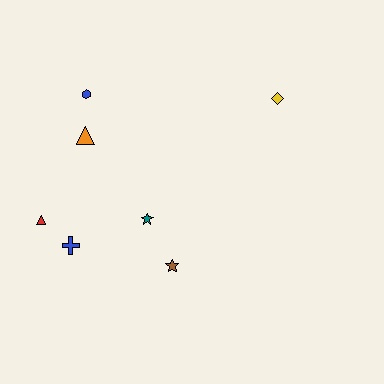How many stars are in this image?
There are 2 stars.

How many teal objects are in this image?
There is 1 teal object.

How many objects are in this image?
There are 7 objects.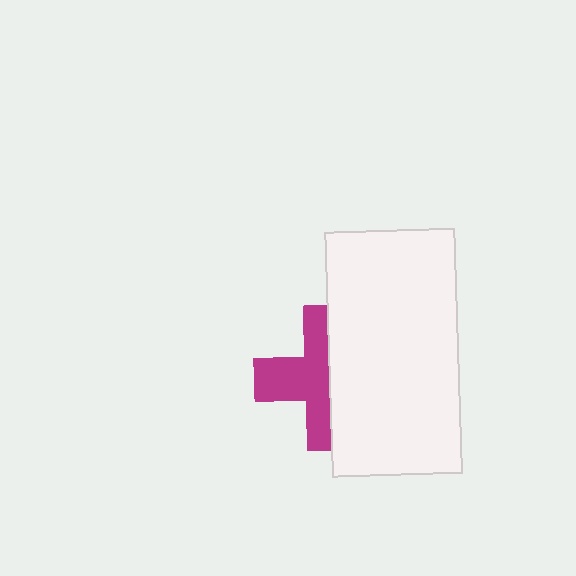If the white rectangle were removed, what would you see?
You would see the complete magenta cross.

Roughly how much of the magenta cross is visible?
About half of it is visible (roughly 53%).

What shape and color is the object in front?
The object in front is a white rectangle.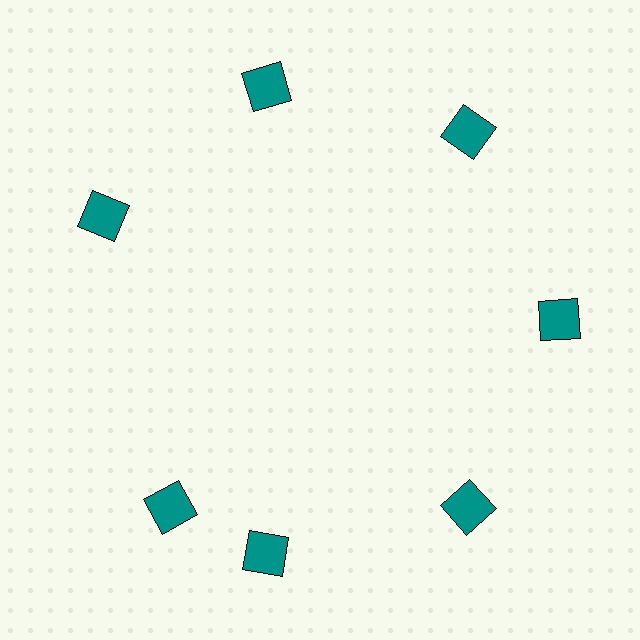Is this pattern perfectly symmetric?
No. The 7 teal squares are arranged in a ring, but one element near the 8 o'clock position is rotated out of alignment along the ring, breaking the 7-fold rotational symmetry.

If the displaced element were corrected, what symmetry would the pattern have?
It would have 7-fold rotational symmetry — the pattern would map onto itself every 51 degrees.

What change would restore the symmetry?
The symmetry would be restored by rotating it back into even spacing with its neighbors so that all 7 squares sit at equal angles and equal distance from the center.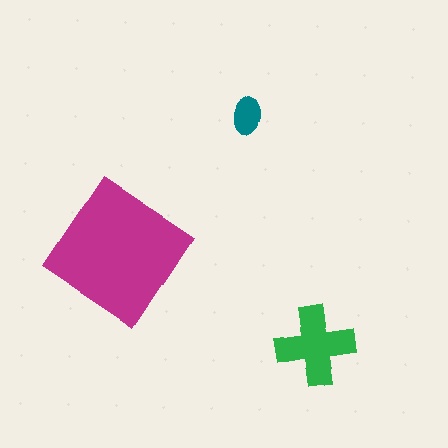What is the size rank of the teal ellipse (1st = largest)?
3rd.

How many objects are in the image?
There are 3 objects in the image.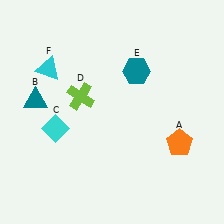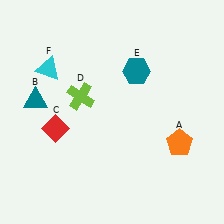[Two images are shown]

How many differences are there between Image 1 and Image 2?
There is 1 difference between the two images.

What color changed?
The diamond (C) changed from cyan in Image 1 to red in Image 2.